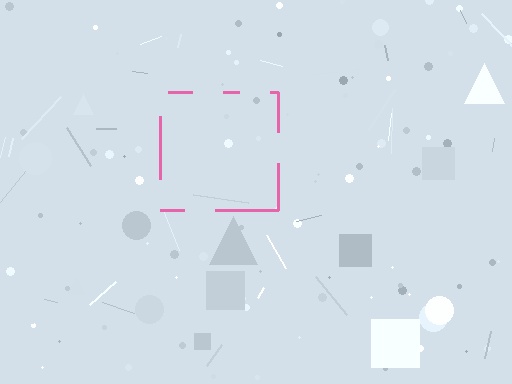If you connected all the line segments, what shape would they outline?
They would outline a square.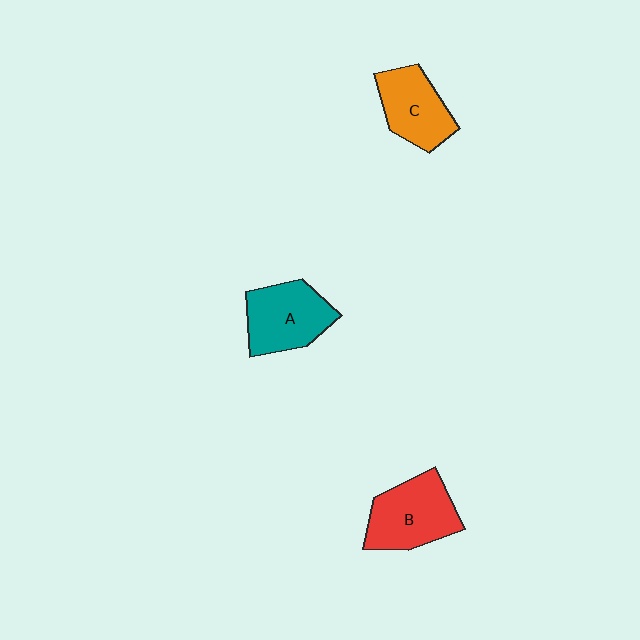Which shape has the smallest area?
Shape C (orange).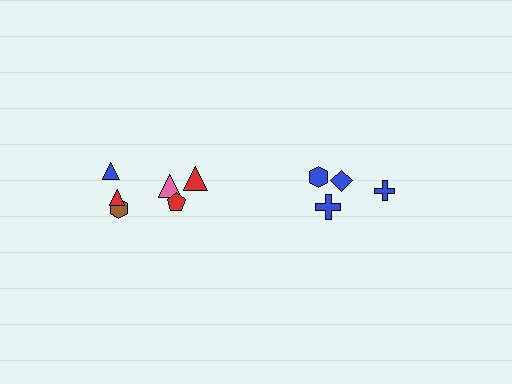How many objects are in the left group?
There are 6 objects.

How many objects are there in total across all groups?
There are 10 objects.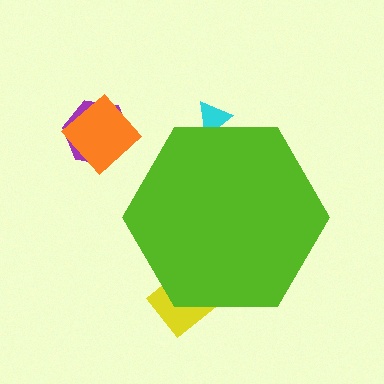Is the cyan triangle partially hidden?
Yes, the cyan triangle is partially hidden behind the lime hexagon.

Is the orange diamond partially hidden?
No, the orange diamond is fully visible.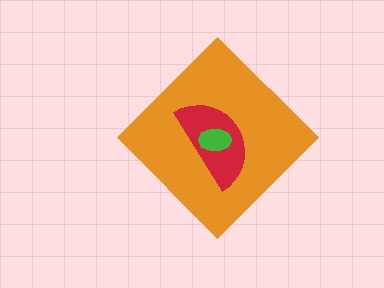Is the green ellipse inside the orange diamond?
Yes.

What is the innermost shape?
The green ellipse.